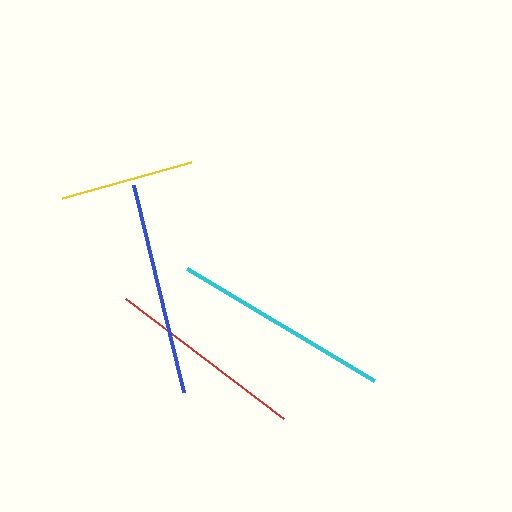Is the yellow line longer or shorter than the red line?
The red line is longer than the yellow line.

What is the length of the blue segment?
The blue segment is approximately 213 pixels long.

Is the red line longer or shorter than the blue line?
The blue line is longer than the red line.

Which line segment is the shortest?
The yellow line is the shortest at approximately 133 pixels.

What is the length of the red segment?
The red segment is approximately 198 pixels long.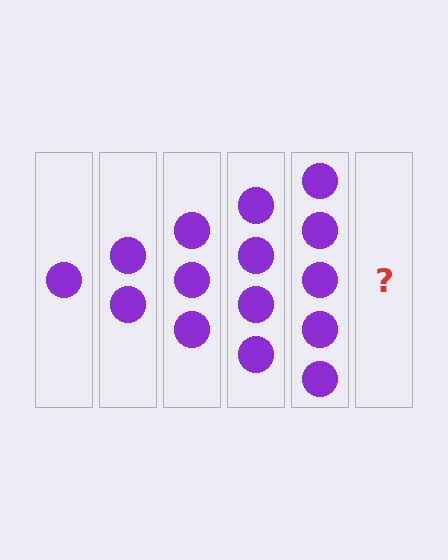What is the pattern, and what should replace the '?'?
The pattern is that each step adds one more circle. The '?' should be 6 circles.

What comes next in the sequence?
The next element should be 6 circles.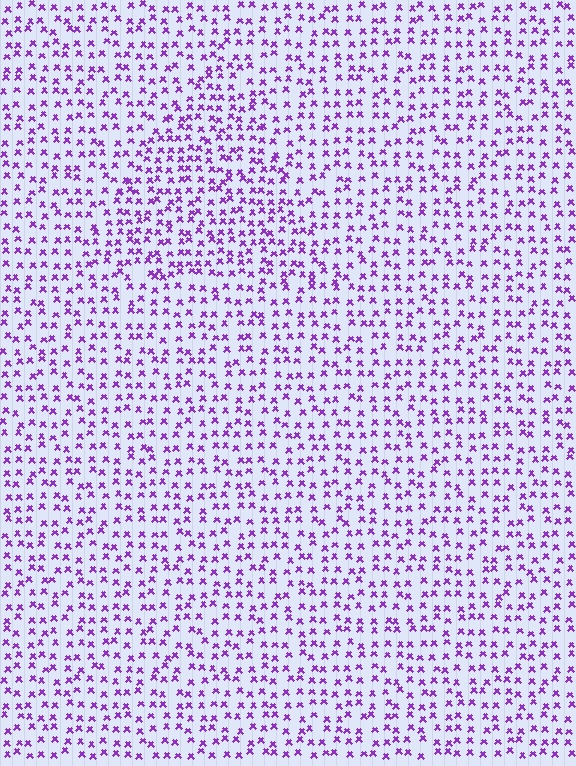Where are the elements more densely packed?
The elements are more densely packed inside the triangle boundary.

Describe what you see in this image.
The image contains small purple elements arranged at two different densities. A triangle-shaped region is visible where the elements are more densely packed than the surrounding area.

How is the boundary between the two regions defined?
The boundary is defined by a change in element density (approximately 1.4x ratio). All elements are the same color, size, and shape.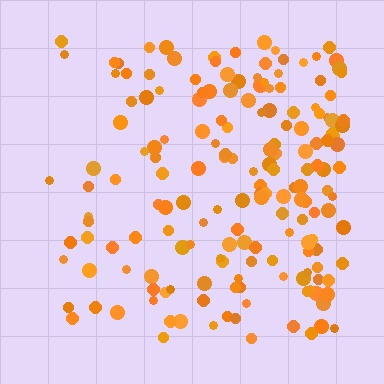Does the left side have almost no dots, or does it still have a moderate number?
Still a moderate number, just noticeably fewer than the right.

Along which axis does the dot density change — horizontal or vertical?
Horizontal.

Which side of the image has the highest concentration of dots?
The right.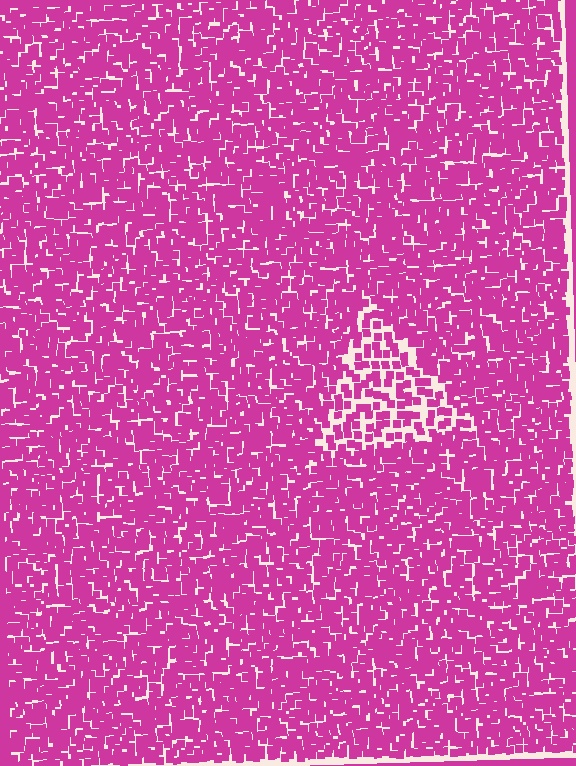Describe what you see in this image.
The image contains small magenta elements arranged at two different densities. A triangle-shaped region is visible where the elements are less densely packed than the surrounding area.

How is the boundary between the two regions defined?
The boundary is defined by a change in element density (approximately 1.9x ratio). All elements are the same color, size, and shape.